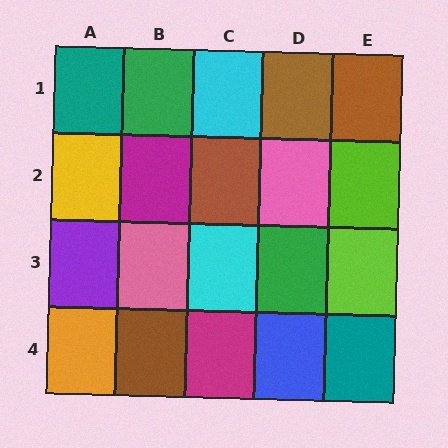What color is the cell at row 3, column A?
Purple.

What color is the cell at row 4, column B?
Brown.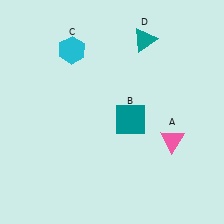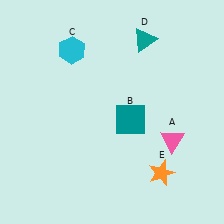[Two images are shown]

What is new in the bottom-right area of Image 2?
An orange star (E) was added in the bottom-right area of Image 2.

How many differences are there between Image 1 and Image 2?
There is 1 difference between the two images.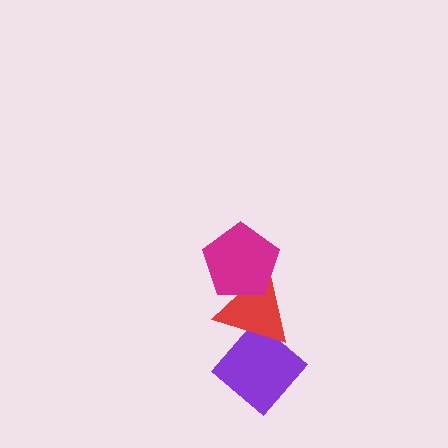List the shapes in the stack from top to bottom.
From top to bottom: the magenta pentagon, the red triangle, the purple diamond.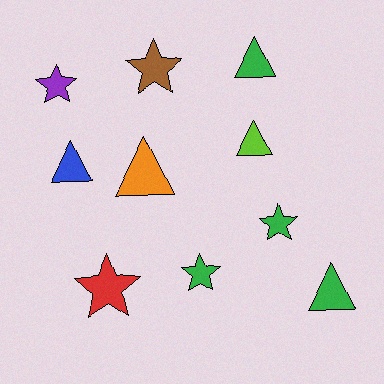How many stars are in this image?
There are 5 stars.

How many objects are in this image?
There are 10 objects.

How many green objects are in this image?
There are 4 green objects.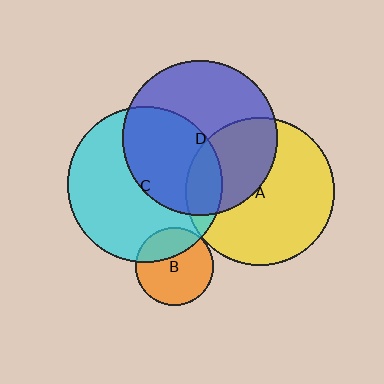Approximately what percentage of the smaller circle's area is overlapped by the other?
Approximately 35%.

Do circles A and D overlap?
Yes.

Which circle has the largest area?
Circle C (cyan).